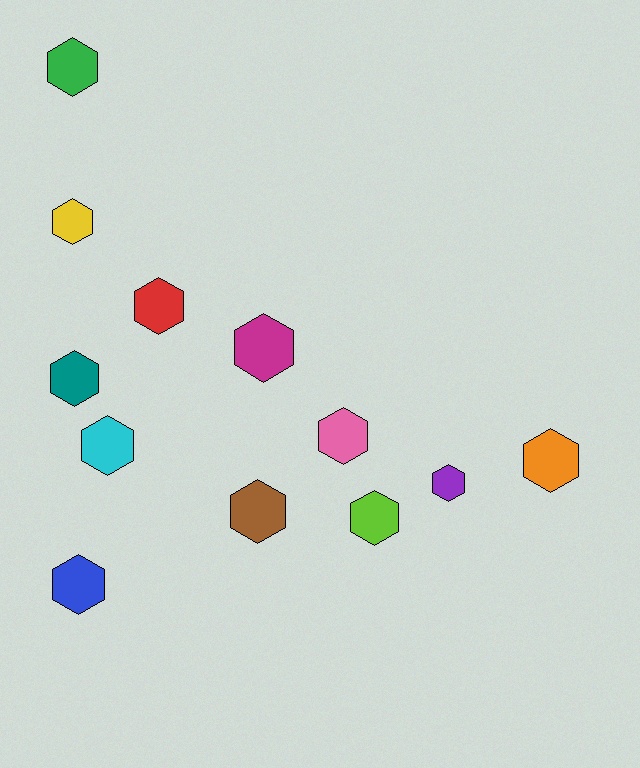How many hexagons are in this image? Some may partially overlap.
There are 12 hexagons.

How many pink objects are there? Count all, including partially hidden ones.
There is 1 pink object.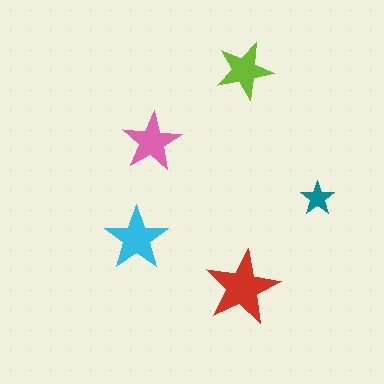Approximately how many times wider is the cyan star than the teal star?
About 2 times wider.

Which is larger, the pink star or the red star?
The red one.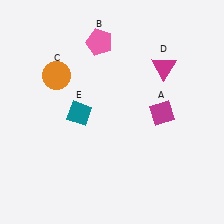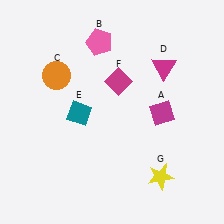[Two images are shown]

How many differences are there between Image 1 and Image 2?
There are 2 differences between the two images.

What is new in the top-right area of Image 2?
A magenta diamond (F) was added in the top-right area of Image 2.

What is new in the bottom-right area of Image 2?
A yellow star (G) was added in the bottom-right area of Image 2.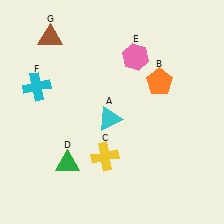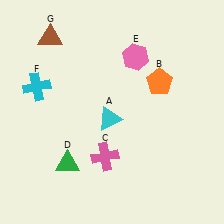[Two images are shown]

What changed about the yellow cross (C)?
In Image 1, C is yellow. In Image 2, it changed to pink.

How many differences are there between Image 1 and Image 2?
There is 1 difference between the two images.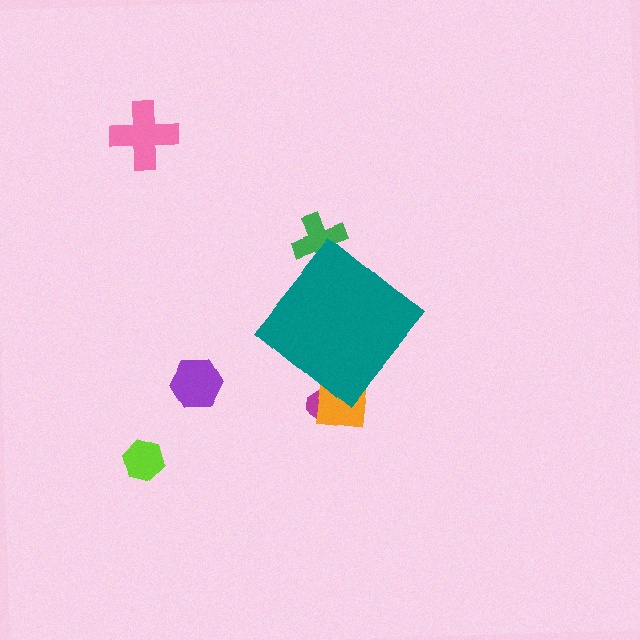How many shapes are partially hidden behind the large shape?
3 shapes are partially hidden.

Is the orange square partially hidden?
Yes, the orange square is partially hidden behind the teal diamond.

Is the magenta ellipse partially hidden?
Yes, the magenta ellipse is partially hidden behind the teal diamond.